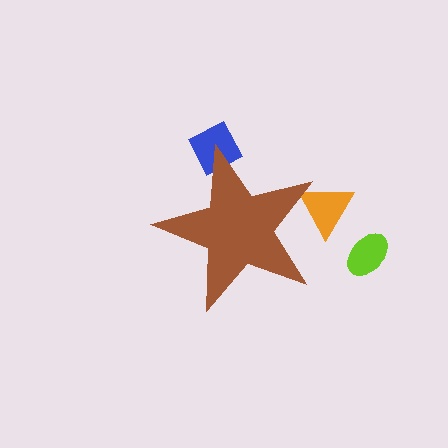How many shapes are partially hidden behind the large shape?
2 shapes are partially hidden.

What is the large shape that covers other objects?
A brown star.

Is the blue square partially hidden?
Yes, the blue square is partially hidden behind the brown star.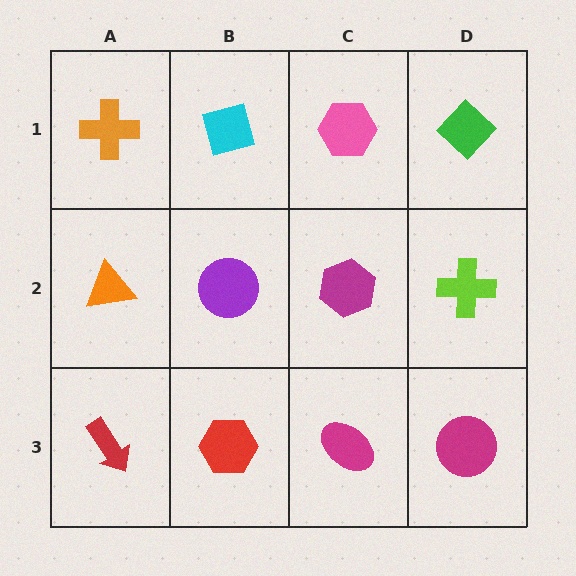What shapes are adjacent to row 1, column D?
A lime cross (row 2, column D), a pink hexagon (row 1, column C).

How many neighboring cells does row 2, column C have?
4.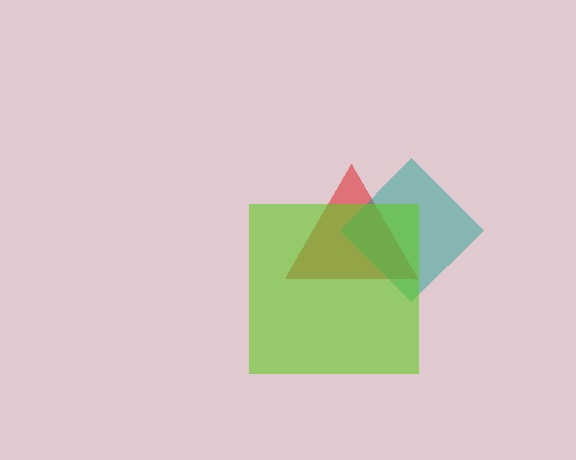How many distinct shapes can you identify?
There are 3 distinct shapes: a red triangle, a teal diamond, a lime square.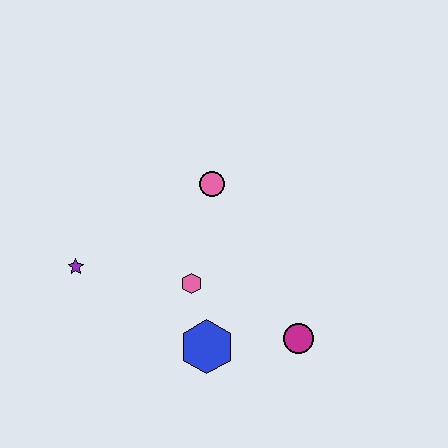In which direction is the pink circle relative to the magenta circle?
The pink circle is above the magenta circle.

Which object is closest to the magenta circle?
The blue hexagon is closest to the magenta circle.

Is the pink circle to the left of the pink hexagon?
No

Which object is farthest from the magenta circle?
The purple star is farthest from the magenta circle.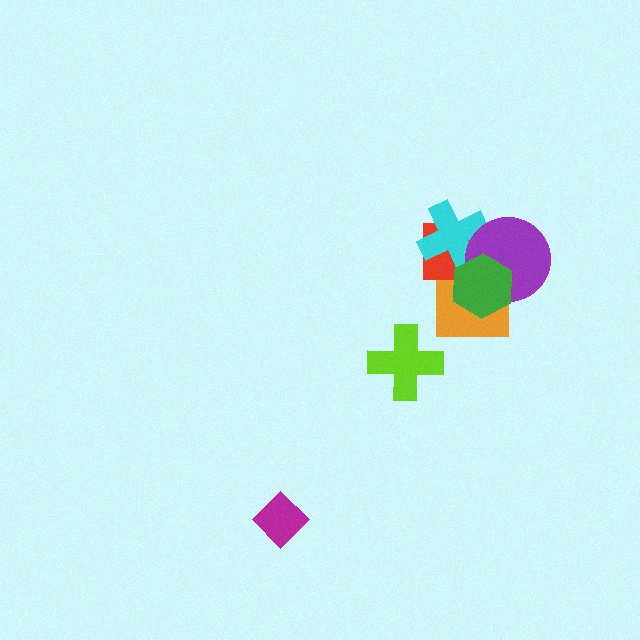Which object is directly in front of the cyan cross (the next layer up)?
The purple circle is directly in front of the cyan cross.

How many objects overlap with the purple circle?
4 objects overlap with the purple circle.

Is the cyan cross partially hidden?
Yes, it is partially covered by another shape.